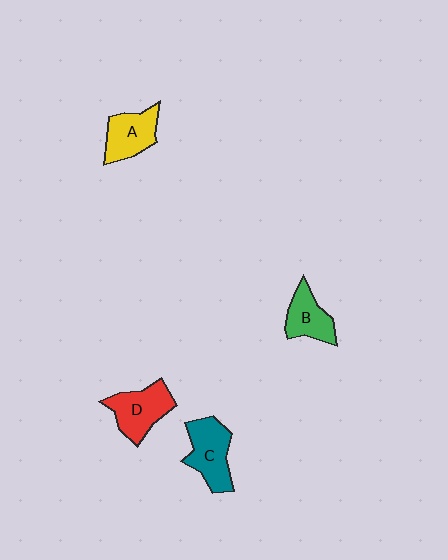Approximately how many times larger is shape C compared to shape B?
Approximately 1.3 times.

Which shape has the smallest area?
Shape B (green).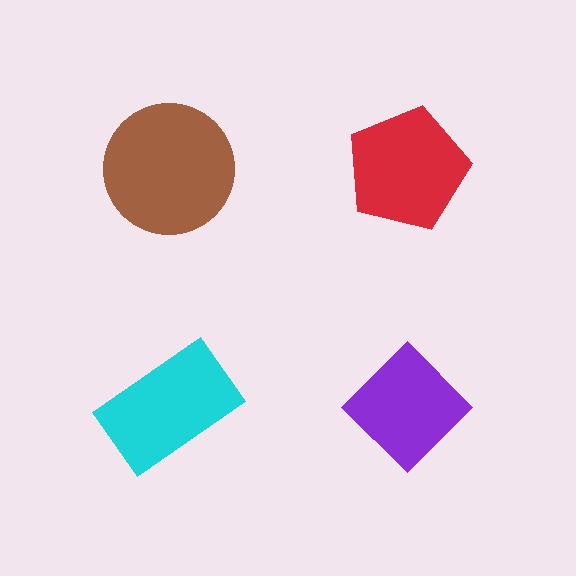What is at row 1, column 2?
A red pentagon.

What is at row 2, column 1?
A cyan rectangle.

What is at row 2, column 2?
A purple diamond.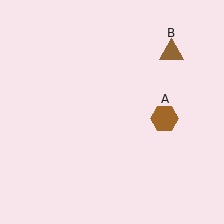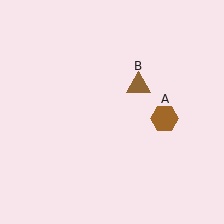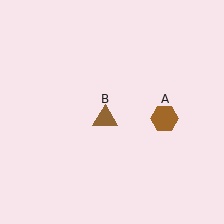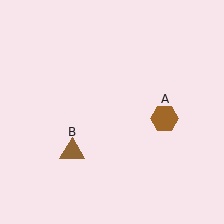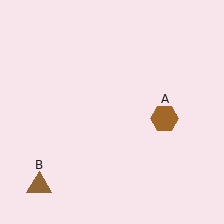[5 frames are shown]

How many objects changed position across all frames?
1 object changed position: brown triangle (object B).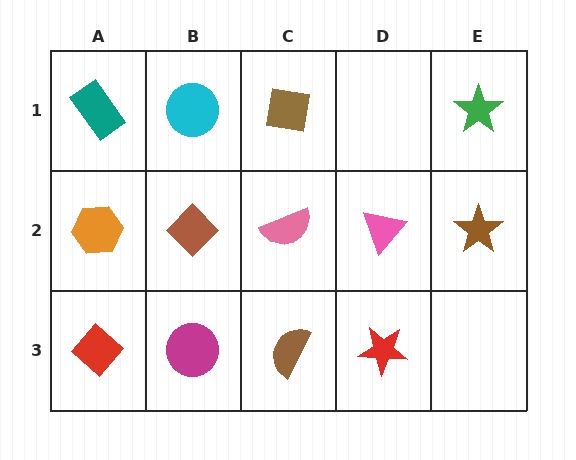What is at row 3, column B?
A magenta circle.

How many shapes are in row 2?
5 shapes.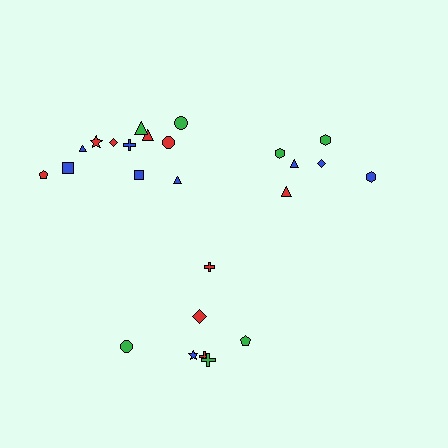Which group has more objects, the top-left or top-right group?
The top-left group.